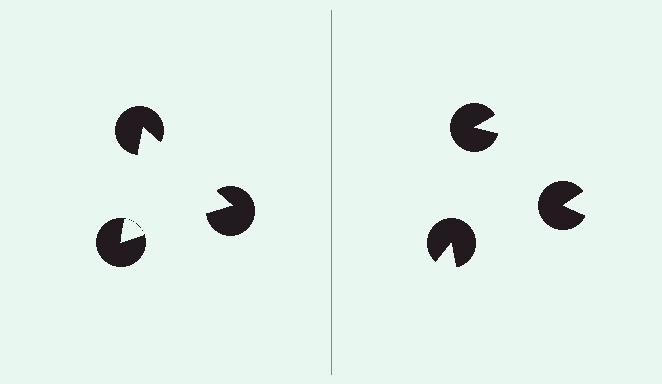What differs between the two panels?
The pac-man discs are positioned identically on both sides; only the wedge orientations differ. On the left they align to a triangle; on the right they are misaligned.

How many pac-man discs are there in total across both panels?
6 — 3 on each side.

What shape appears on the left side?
An illusory triangle.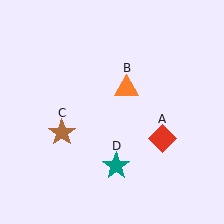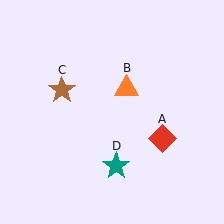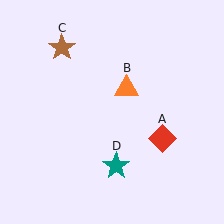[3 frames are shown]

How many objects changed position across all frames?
1 object changed position: brown star (object C).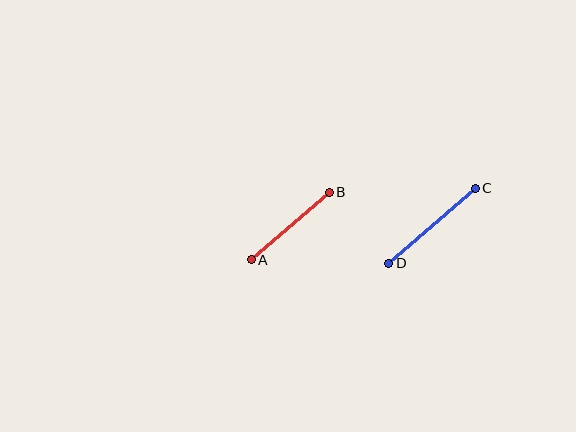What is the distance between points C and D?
The distance is approximately 114 pixels.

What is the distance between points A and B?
The distance is approximately 103 pixels.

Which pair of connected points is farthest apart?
Points C and D are farthest apart.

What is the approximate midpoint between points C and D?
The midpoint is at approximately (432, 226) pixels.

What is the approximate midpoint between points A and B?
The midpoint is at approximately (290, 226) pixels.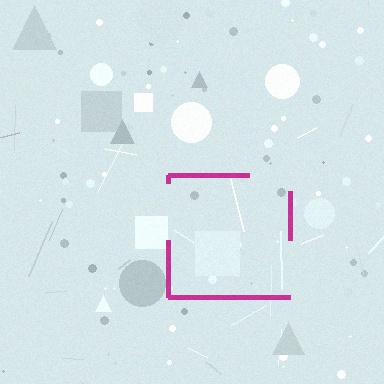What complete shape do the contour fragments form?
The contour fragments form a square.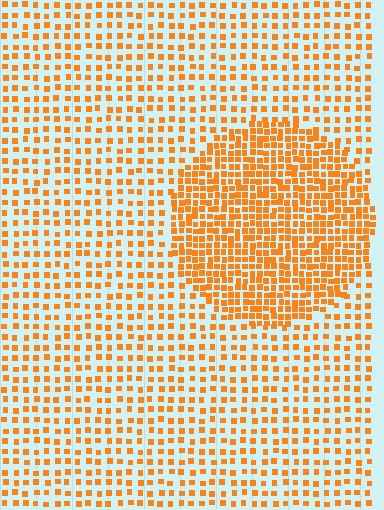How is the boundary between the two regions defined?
The boundary is defined by a change in element density (approximately 2.1x ratio). All elements are the same color, size, and shape.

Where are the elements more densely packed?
The elements are more densely packed inside the circle boundary.